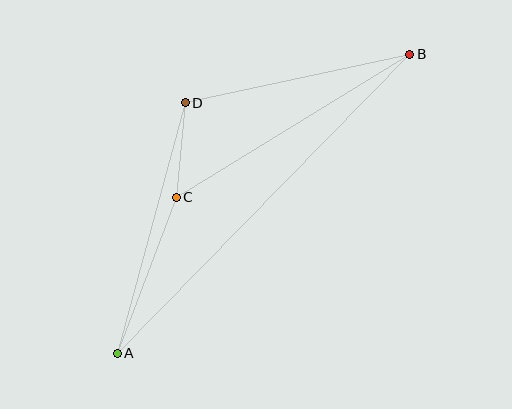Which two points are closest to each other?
Points C and D are closest to each other.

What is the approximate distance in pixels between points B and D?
The distance between B and D is approximately 230 pixels.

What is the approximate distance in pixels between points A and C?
The distance between A and C is approximately 167 pixels.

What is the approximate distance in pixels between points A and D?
The distance between A and D is approximately 259 pixels.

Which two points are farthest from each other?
Points A and B are farthest from each other.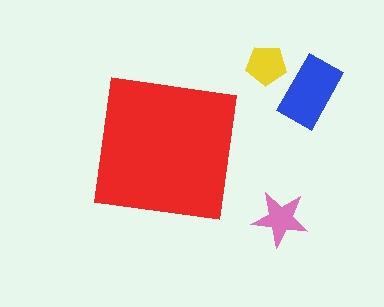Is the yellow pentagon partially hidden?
No, the yellow pentagon is fully visible.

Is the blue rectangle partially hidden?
No, the blue rectangle is fully visible.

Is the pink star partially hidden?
No, the pink star is fully visible.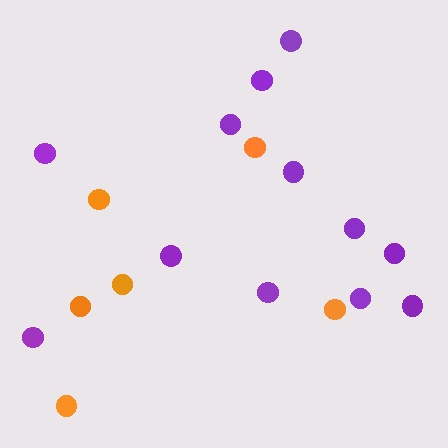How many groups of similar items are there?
There are 2 groups: one group of purple circles (12) and one group of orange circles (6).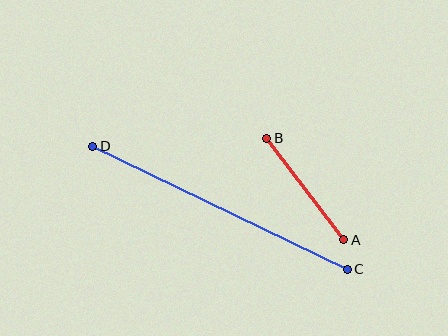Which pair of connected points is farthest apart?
Points C and D are farthest apart.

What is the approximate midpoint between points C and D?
The midpoint is at approximately (220, 208) pixels.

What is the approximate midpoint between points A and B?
The midpoint is at approximately (305, 189) pixels.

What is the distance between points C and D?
The distance is approximately 283 pixels.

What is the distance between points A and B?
The distance is approximately 127 pixels.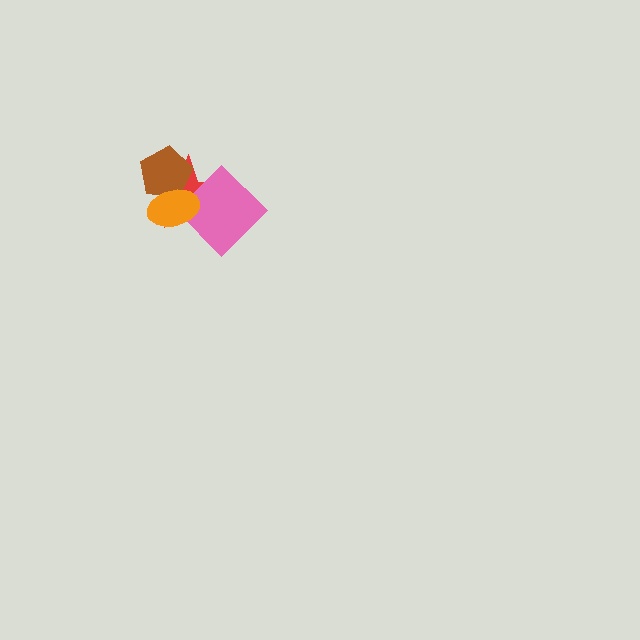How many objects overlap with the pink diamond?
2 objects overlap with the pink diamond.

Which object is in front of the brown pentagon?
The orange ellipse is in front of the brown pentagon.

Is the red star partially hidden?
Yes, it is partially covered by another shape.